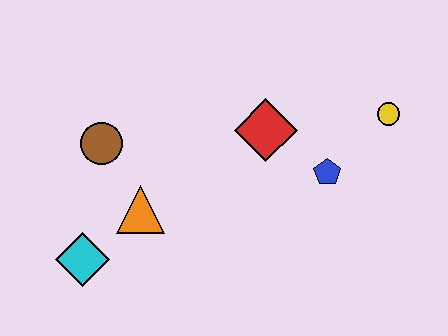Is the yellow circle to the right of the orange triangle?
Yes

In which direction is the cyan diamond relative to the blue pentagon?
The cyan diamond is to the left of the blue pentagon.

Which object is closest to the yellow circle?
The blue pentagon is closest to the yellow circle.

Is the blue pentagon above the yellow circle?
No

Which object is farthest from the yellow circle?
The cyan diamond is farthest from the yellow circle.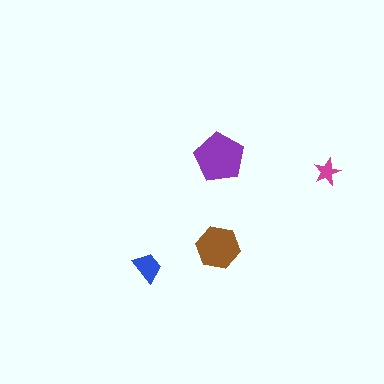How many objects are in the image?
There are 4 objects in the image.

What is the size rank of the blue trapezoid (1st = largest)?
3rd.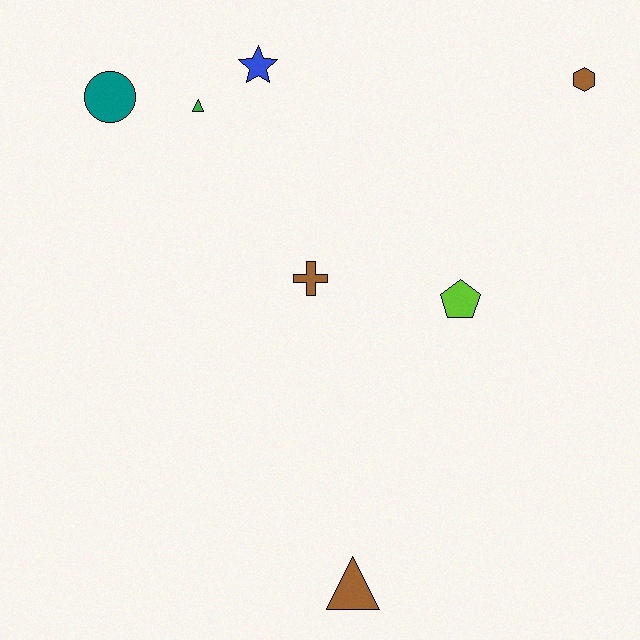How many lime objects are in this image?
There is 1 lime object.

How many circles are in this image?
There is 1 circle.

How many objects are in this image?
There are 7 objects.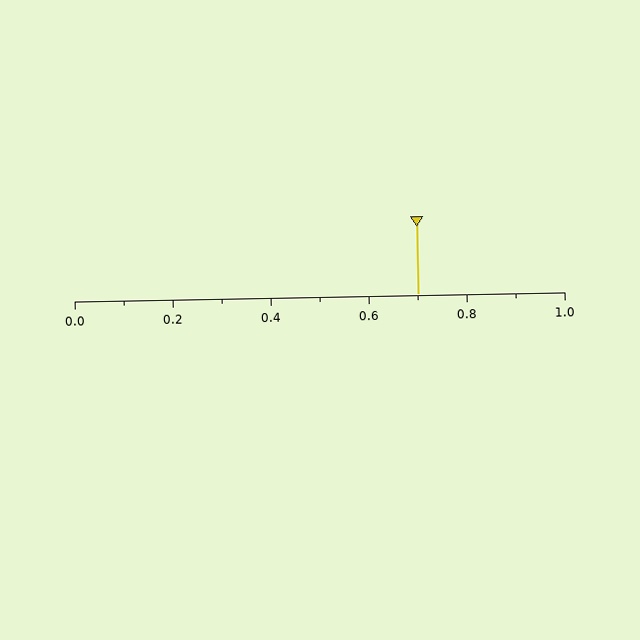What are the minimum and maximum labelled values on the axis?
The axis runs from 0.0 to 1.0.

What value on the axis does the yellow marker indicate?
The marker indicates approximately 0.7.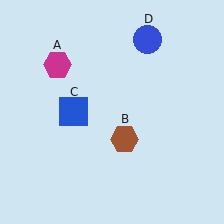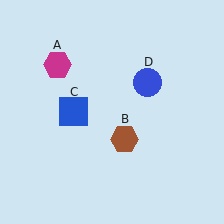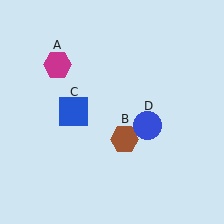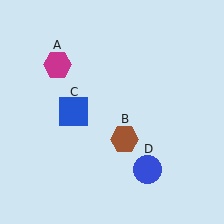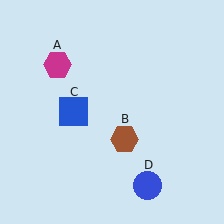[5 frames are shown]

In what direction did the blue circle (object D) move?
The blue circle (object D) moved down.